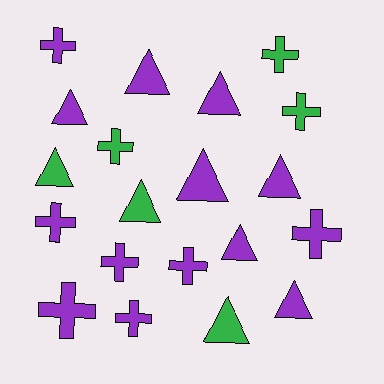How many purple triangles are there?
There are 7 purple triangles.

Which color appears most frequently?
Purple, with 14 objects.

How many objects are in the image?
There are 20 objects.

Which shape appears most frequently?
Triangle, with 10 objects.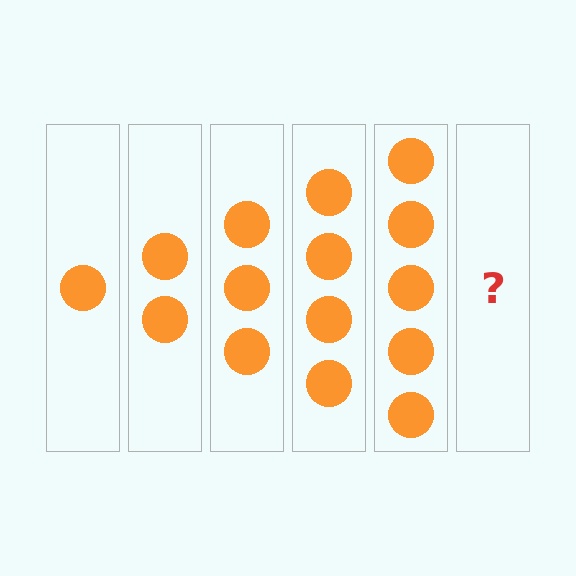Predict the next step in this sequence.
The next step is 6 circles.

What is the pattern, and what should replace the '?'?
The pattern is that each step adds one more circle. The '?' should be 6 circles.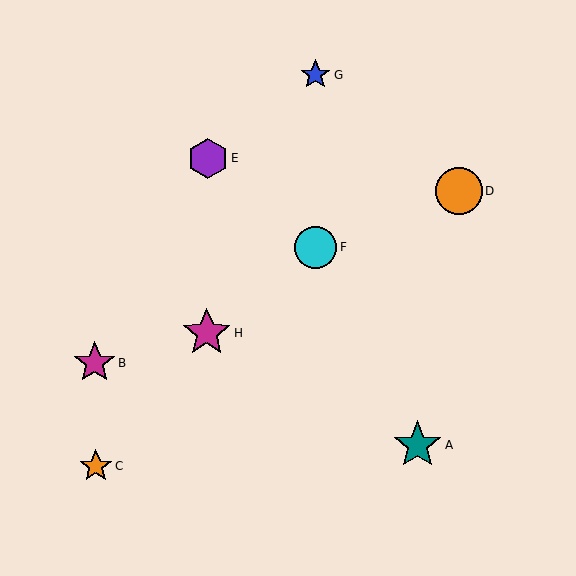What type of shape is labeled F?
Shape F is a cyan circle.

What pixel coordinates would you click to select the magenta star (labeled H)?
Click at (207, 333) to select the magenta star H.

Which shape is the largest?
The magenta star (labeled H) is the largest.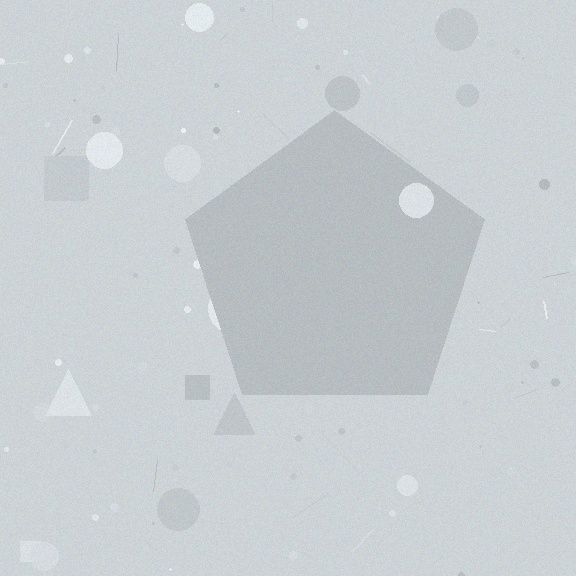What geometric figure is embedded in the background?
A pentagon is embedded in the background.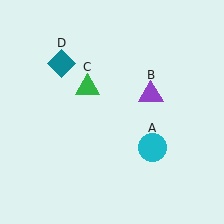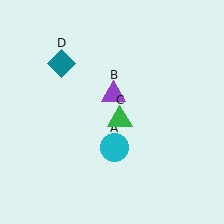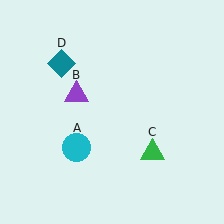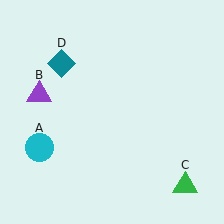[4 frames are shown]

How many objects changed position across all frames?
3 objects changed position: cyan circle (object A), purple triangle (object B), green triangle (object C).